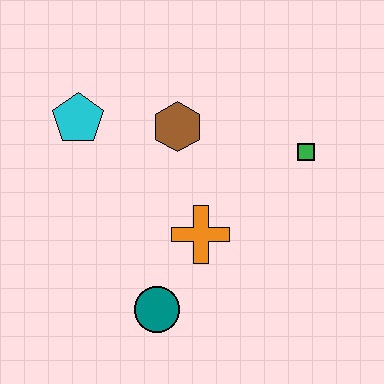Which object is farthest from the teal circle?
The green square is farthest from the teal circle.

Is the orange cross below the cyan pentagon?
Yes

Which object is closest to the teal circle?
The orange cross is closest to the teal circle.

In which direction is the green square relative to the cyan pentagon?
The green square is to the right of the cyan pentagon.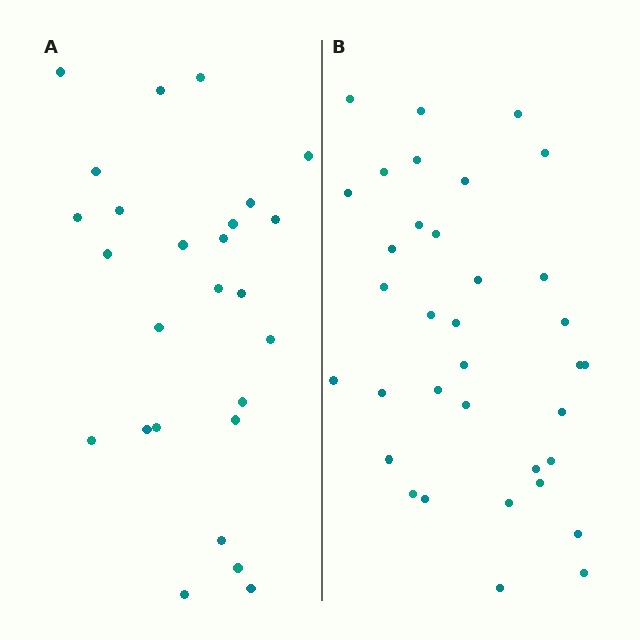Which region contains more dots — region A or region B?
Region B (the right region) has more dots.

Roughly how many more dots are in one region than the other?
Region B has roughly 8 or so more dots than region A.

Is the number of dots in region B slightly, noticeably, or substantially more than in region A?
Region B has noticeably more, but not dramatically so. The ratio is roughly 1.3 to 1.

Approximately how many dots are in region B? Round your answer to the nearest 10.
About 40 dots. (The exact count is 35, which rounds to 40.)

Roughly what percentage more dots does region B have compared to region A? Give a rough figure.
About 35% more.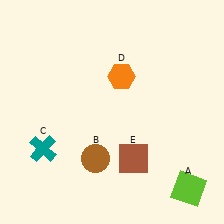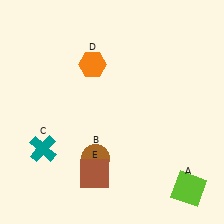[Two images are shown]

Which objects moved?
The objects that moved are: the orange hexagon (D), the brown square (E).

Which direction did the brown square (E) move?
The brown square (E) moved left.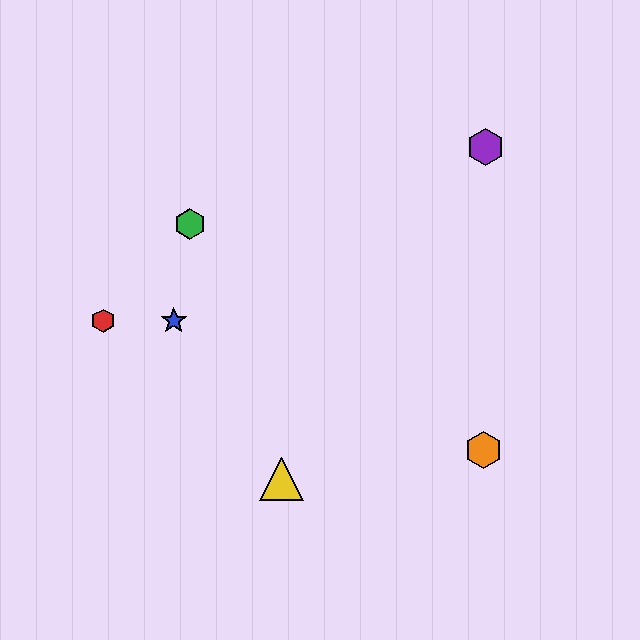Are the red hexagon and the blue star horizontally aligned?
Yes, both are at y≈321.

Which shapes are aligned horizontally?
The red hexagon, the blue star are aligned horizontally.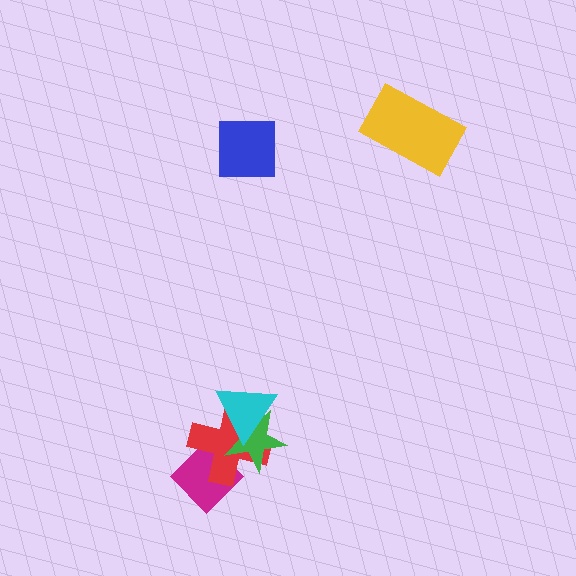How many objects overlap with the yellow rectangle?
0 objects overlap with the yellow rectangle.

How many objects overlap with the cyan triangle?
2 objects overlap with the cyan triangle.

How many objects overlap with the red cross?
3 objects overlap with the red cross.